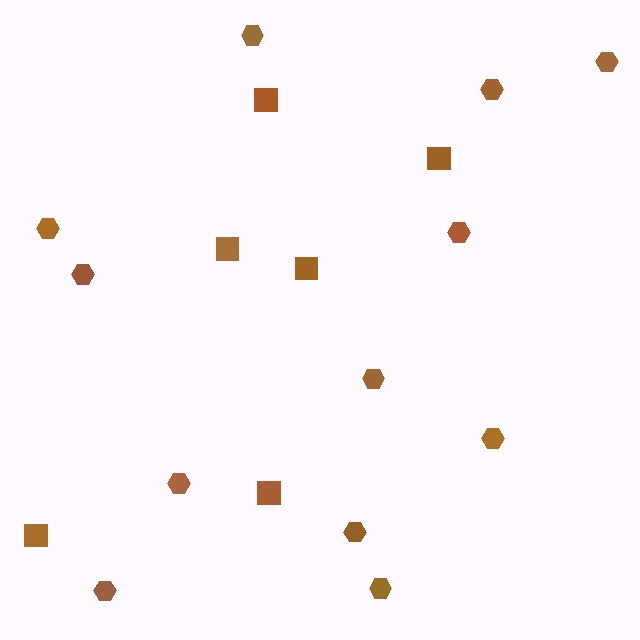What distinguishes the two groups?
There are 2 groups: one group of hexagons (12) and one group of squares (6).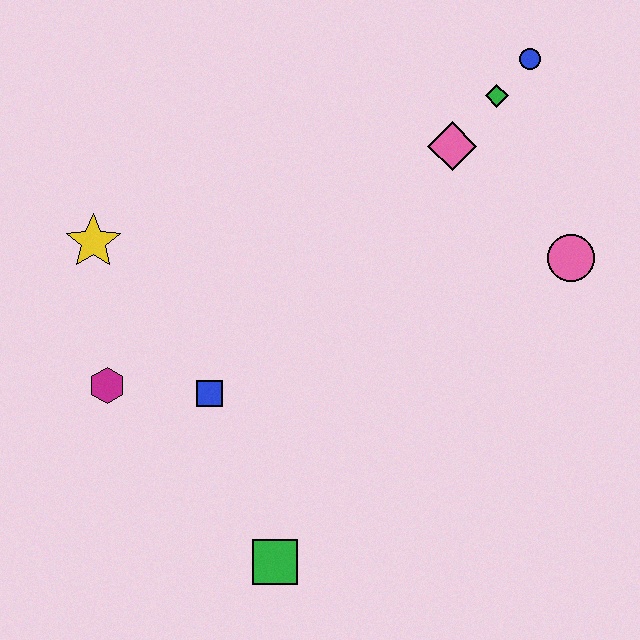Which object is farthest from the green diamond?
The green square is farthest from the green diamond.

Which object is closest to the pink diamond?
The green diamond is closest to the pink diamond.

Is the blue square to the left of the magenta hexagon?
No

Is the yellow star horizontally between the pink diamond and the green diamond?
No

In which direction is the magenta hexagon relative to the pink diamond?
The magenta hexagon is to the left of the pink diamond.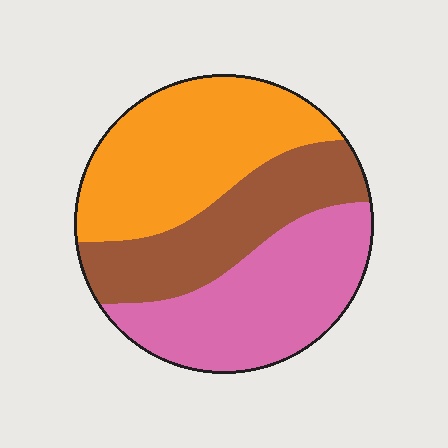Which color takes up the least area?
Brown, at roughly 30%.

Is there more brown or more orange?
Orange.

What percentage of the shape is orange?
Orange takes up about three eighths (3/8) of the shape.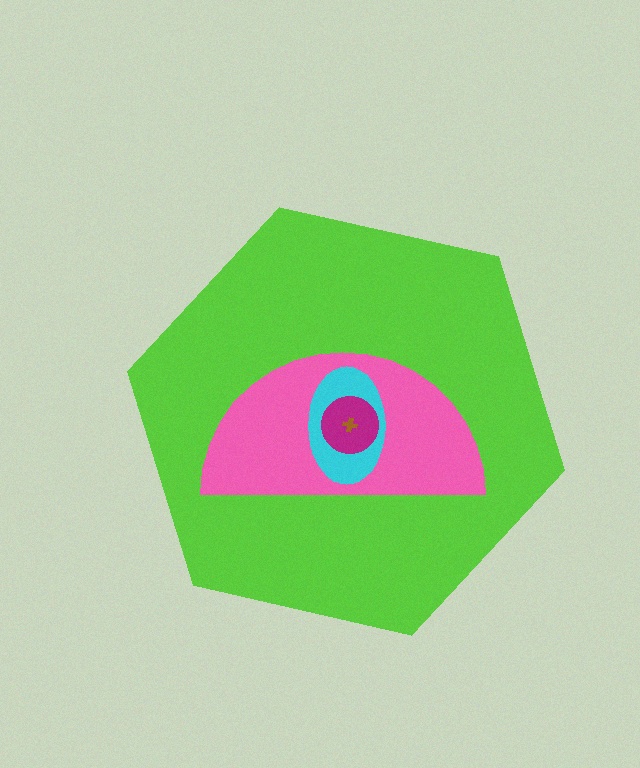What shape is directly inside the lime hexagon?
The pink semicircle.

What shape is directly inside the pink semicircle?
The cyan ellipse.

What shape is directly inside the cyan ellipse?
The magenta circle.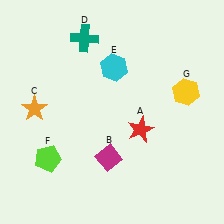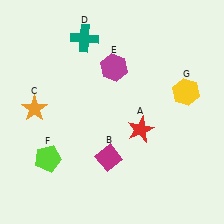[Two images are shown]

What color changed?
The hexagon (E) changed from cyan in Image 1 to magenta in Image 2.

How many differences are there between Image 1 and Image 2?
There is 1 difference between the two images.